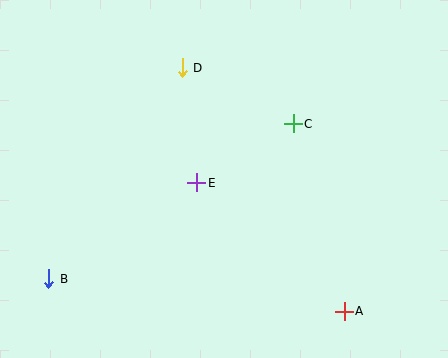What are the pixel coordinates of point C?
Point C is at (293, 124).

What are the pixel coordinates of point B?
Point B is at (49, 279).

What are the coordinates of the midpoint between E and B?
The midpoint between E and B is at (123, 231).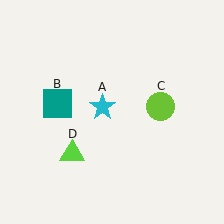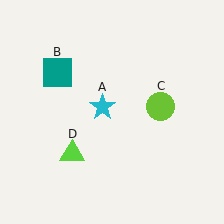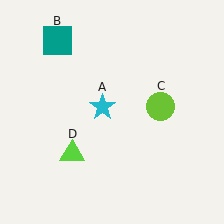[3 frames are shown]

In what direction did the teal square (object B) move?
The teal square (object B) moved up.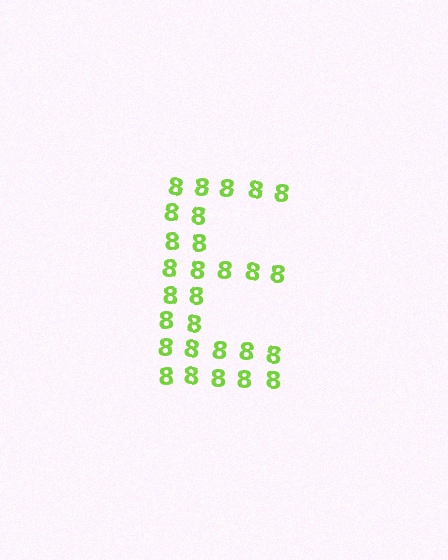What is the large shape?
The large shape is the letter E.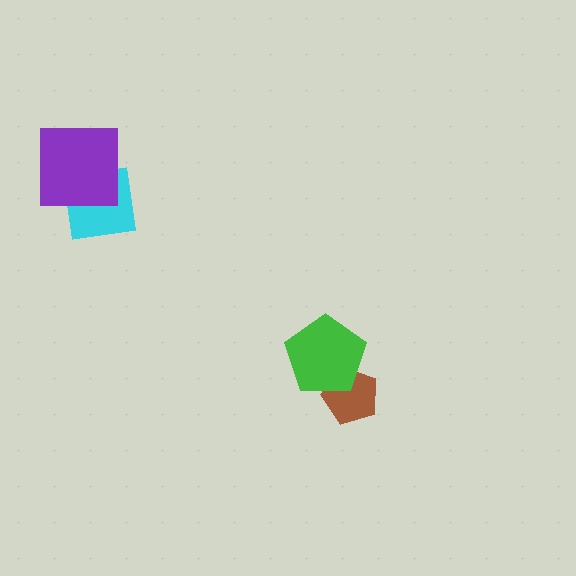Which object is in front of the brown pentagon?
The green pentagon is in front of the brown pentagon.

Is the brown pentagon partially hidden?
Yes, it is partially covered by another shape.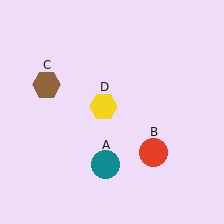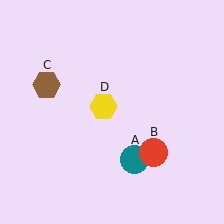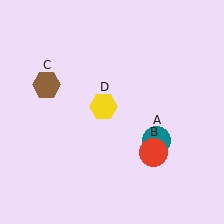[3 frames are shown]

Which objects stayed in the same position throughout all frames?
Red circle (object B) and brown hexagon (object C) and yellow hexagon (object D) remained stationary.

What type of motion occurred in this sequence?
The teal circle (object A) rotated counterclockwise around the center of the scene.